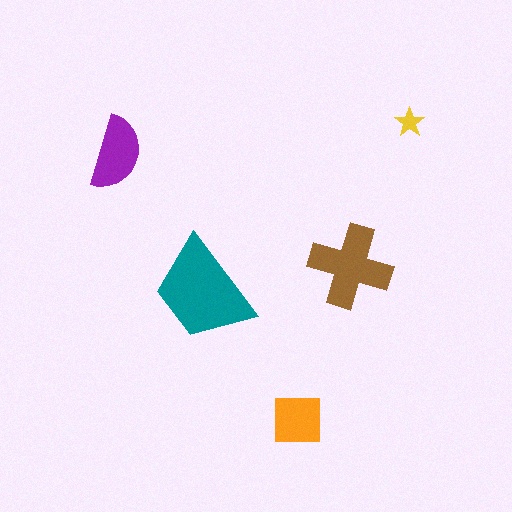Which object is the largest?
The teal trapezoid.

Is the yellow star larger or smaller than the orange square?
Smaller.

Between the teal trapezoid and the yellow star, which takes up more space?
The teal trapezoid.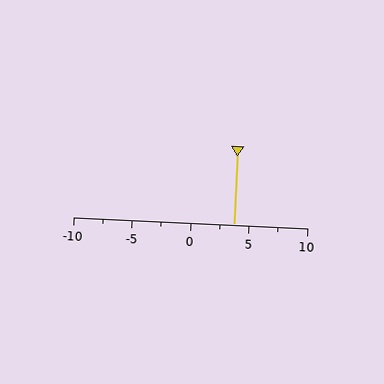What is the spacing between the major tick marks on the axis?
The major ticks are spaced 5 apart.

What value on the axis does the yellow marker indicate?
The marker indicates approximately 3.8.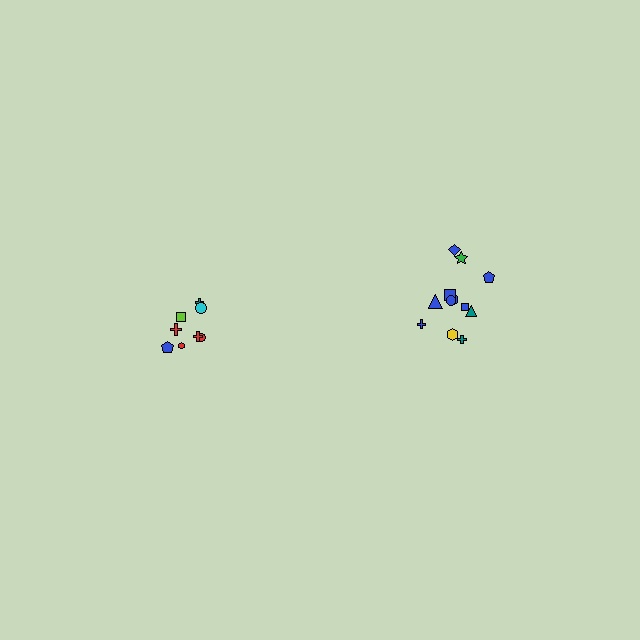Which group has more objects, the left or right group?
The right group.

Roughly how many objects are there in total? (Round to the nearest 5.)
Roughly 20 objects in total.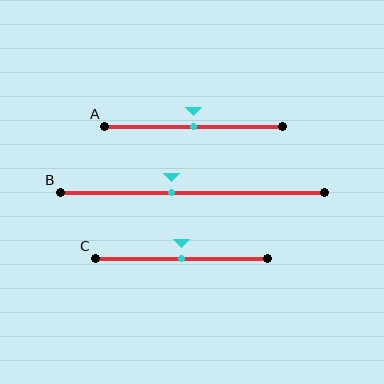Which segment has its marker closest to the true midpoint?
Segment A has its marker closest to the true midpoint.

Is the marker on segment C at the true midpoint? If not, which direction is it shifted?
Yes, the marker on segment C is at the true midpoint.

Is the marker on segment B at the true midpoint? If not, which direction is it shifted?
No, the marker on segment B is shifted to the left by about 8% of the segment length.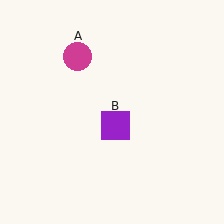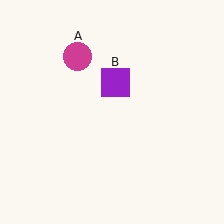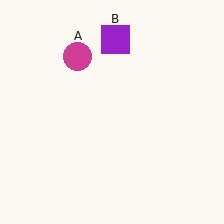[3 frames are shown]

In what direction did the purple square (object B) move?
The purple square (object B) moved up.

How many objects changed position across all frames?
1 object changed position: purple square (object B).